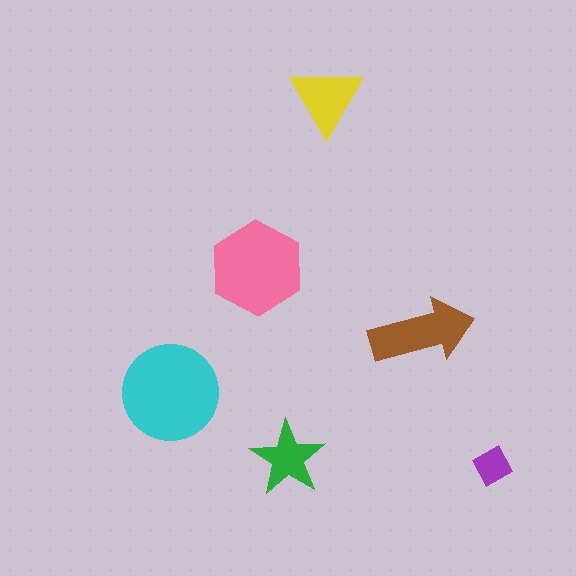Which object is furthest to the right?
The purple diamond is rightmost.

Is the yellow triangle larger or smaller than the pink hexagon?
Smaller.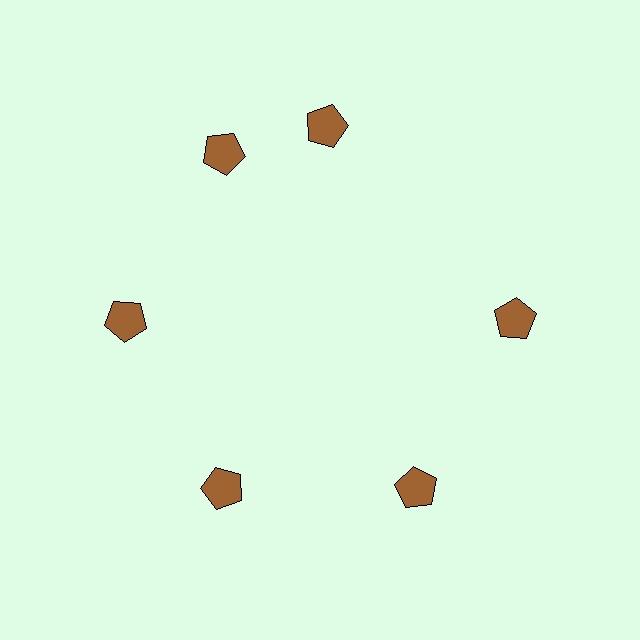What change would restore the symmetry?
The symmetry would be restored by rotating it back into even spacing with its neighbors so that all 6 pentagons sit at equal angles and equal distance from the center.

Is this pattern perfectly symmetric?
No. The 6 brown pentagons are arranged in a ring, but one element near the 1 o'clock position is rotated out of alignment along the ring, breaking the 6-fold rotational symmetry.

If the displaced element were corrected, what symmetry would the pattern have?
It would have 6-fold rotational symmetry — the pattern would map onto itself every 60 degrees.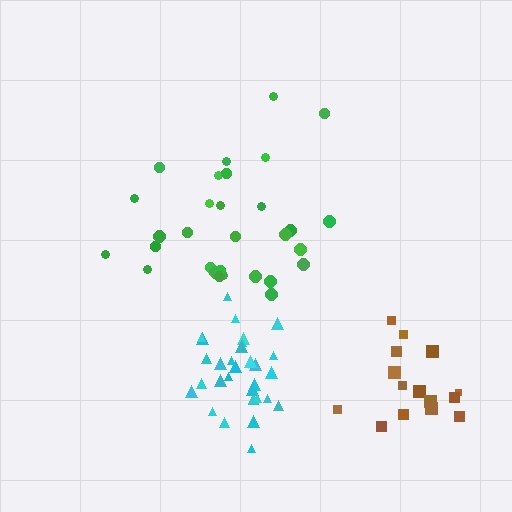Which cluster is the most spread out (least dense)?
Green.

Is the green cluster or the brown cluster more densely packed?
Brown.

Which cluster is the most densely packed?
Cyan.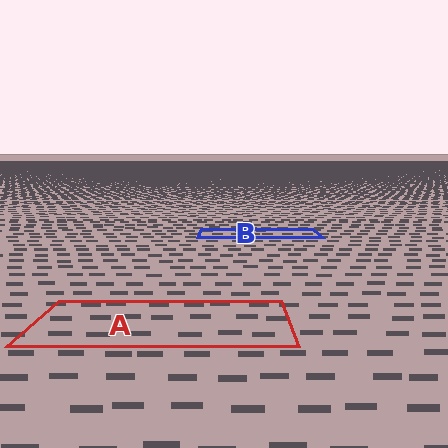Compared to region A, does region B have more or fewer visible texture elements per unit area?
Region B has more texture elements per unit area — they are packed more densely because it is farther away.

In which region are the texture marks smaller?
The texture marks are smaller in region B, because it is farther away.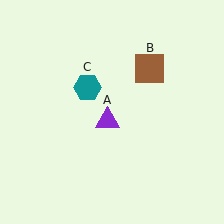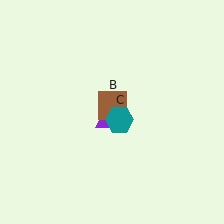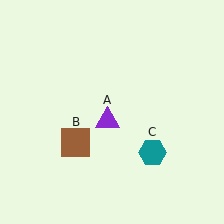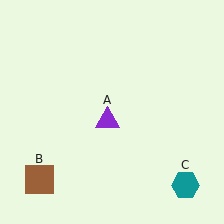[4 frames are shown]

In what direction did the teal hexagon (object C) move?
The teal hexagon (object C) moved down and to the right.